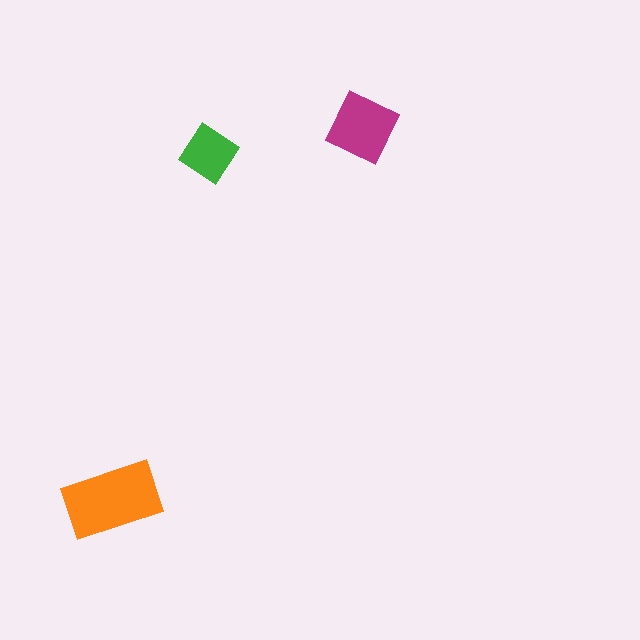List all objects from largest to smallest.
The orange rectangle, the magenta diamond, the green diamond.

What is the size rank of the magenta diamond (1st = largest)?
2nd.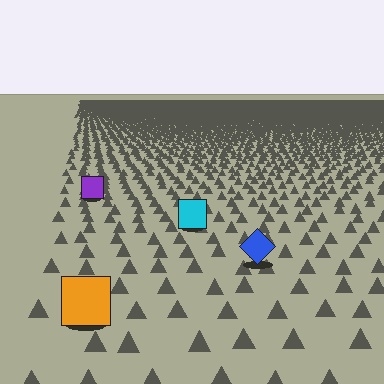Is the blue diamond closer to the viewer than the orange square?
No. The orange square is closer — you can tell from the texture gradient: the ground texture is coarser near it.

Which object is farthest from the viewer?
The purple square is farthest from the viewer. It appears smaller and the ground texture around it is denser.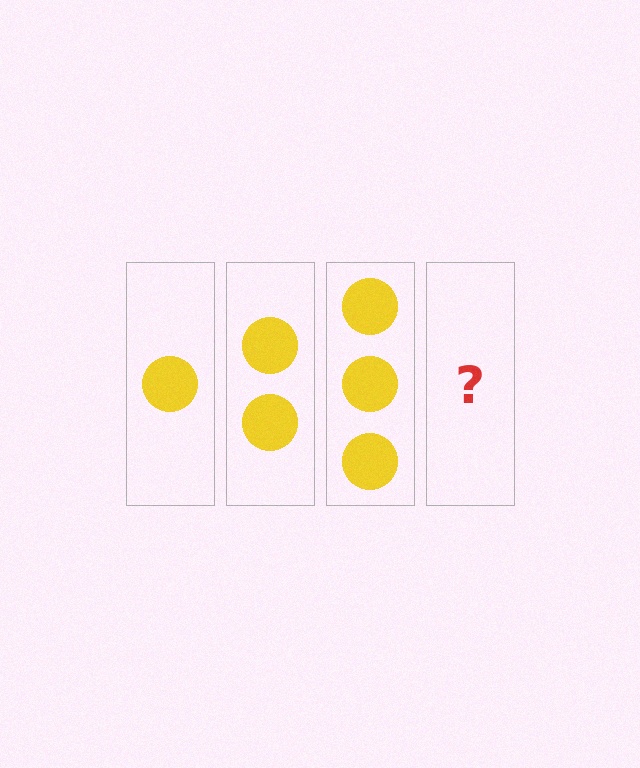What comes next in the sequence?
The next element should be 4 circles.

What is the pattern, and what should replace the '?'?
The pattern is that each step adds one more circle. The '?' should be 4 circles.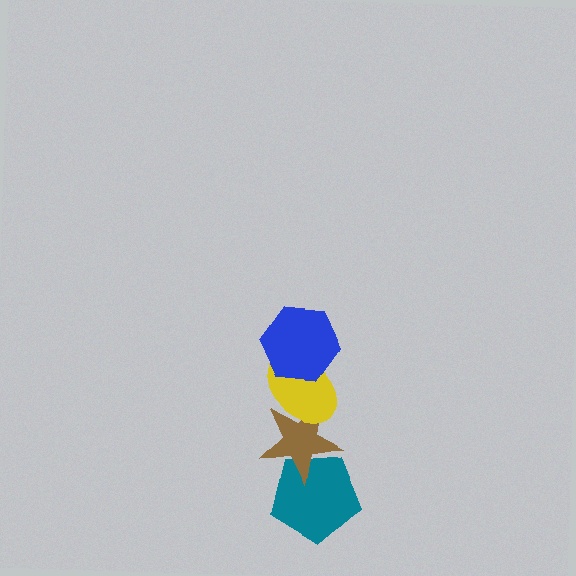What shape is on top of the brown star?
The yellow ellipse is on top of the brown star.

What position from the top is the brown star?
The brown star is 3rd from the top.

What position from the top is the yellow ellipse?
The yellow ellipse is 2nd from the top.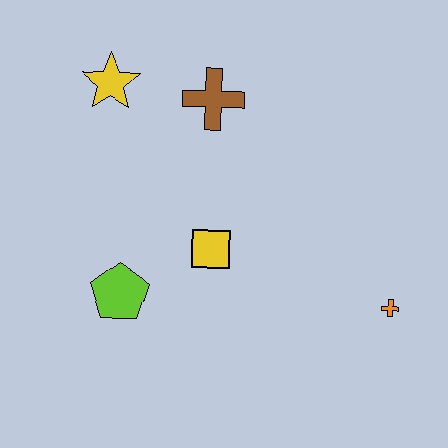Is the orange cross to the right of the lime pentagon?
Yes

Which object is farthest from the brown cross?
The orange cross is farthest from the brown cross.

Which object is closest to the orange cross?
The yellow square is closest to the orange cross.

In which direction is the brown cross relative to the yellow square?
The brown cross is above the yellow square.